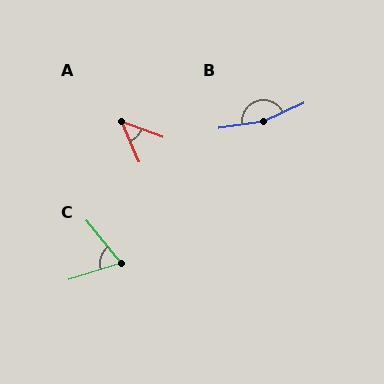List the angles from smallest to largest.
A (46°), C (68°), B (164°).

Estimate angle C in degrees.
Approximately 68 degrees.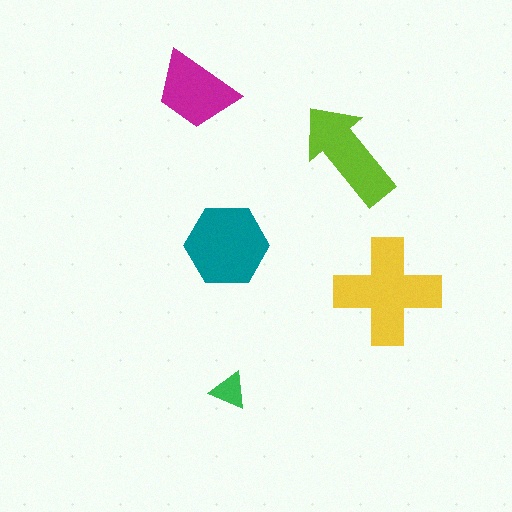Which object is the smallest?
The green triangle.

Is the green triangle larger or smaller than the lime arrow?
Smaller.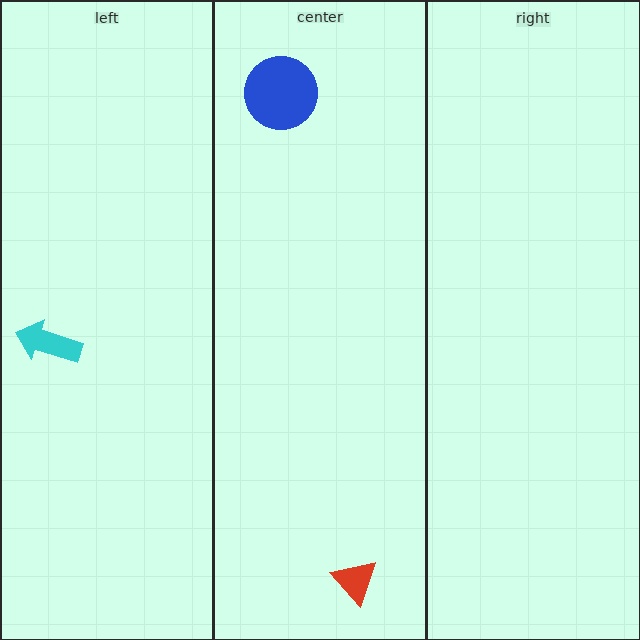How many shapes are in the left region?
1.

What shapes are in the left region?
The cyan arrow.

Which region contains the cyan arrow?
The left region.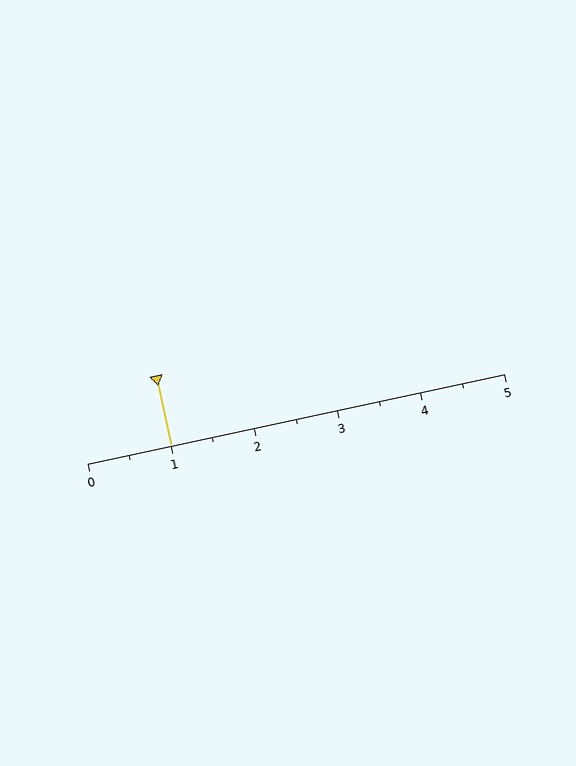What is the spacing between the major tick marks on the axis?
The major ticks are spaced 1 apart.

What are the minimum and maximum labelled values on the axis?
The axis runs from 0 to 5.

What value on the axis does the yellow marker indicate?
The marker indicates approximately 1.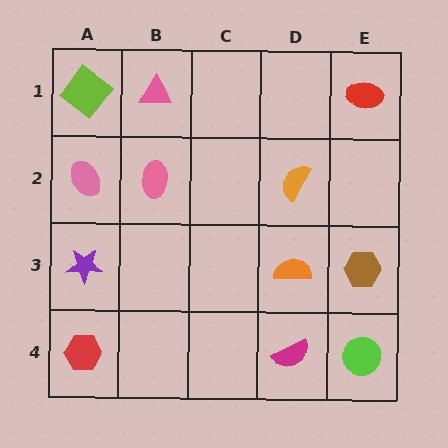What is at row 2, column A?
A pink ellipse.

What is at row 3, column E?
A brown hexagon.